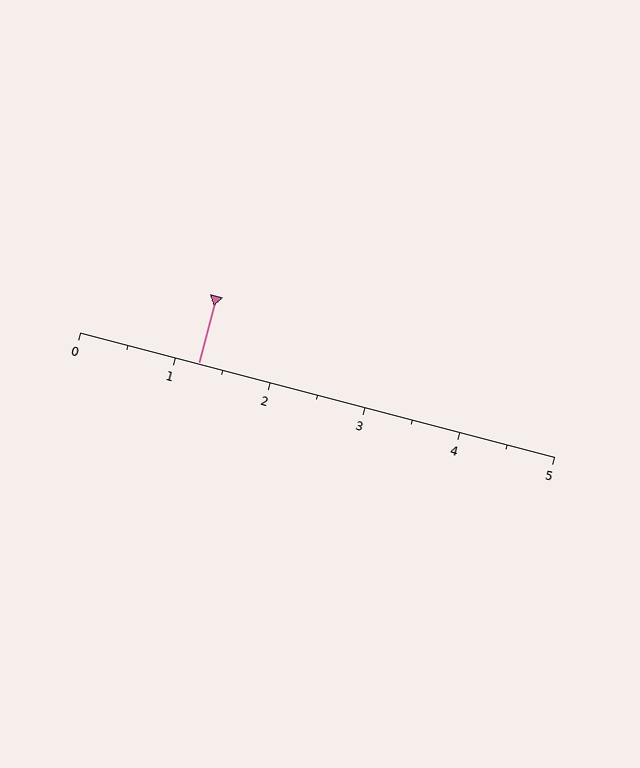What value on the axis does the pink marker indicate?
The marker indicates approximately 1.2.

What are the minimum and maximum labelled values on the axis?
The axis runs from 0 to 5.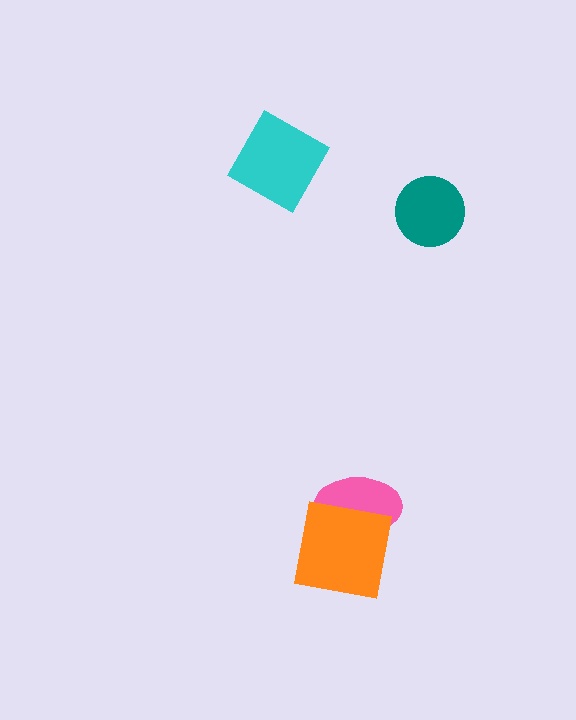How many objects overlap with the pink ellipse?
1 object overlaps with the pink ellipse.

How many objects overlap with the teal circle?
0 objects overlap with the teal circle.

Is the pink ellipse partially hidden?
Yes, it is partially covered by another shape.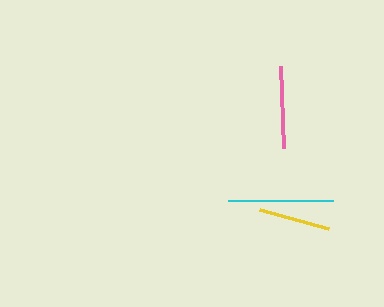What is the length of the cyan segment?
The cyan segment is approximately 105 pixels long.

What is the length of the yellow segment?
The yellow segment is approximately 72 pixels long.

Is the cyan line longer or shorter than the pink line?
The cyan line is longer than the pink line.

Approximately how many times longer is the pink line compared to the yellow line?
The pink line is approximately 1.1 times the length of the yellow line.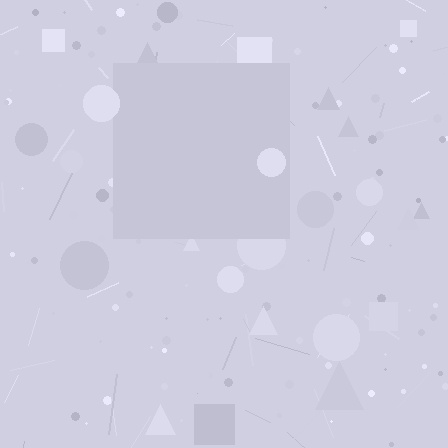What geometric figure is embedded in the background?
A square is embedded in the background.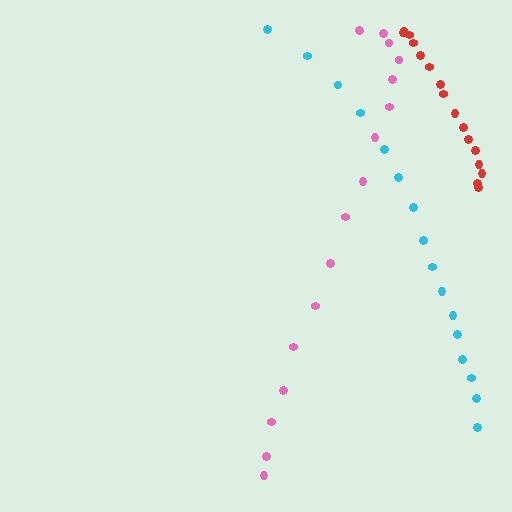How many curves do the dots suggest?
There are 3 distinct paths.